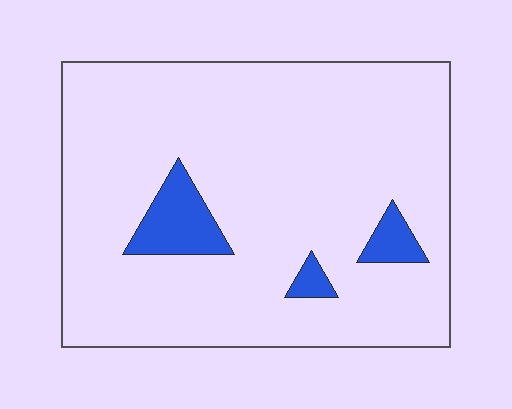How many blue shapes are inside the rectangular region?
3.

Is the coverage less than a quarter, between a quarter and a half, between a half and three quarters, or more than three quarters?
Less than a quarter.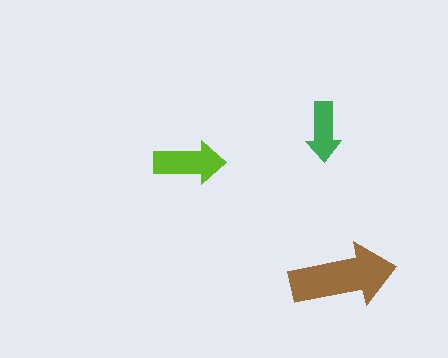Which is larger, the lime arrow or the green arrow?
The lime one.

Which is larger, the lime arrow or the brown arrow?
The brown one.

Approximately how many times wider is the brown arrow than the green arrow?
About 2 times wider.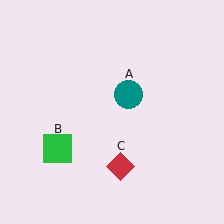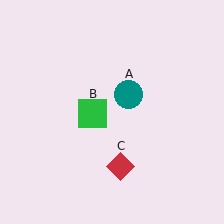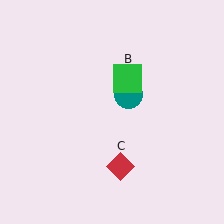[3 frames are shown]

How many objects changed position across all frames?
1 object changed position: green square (object B).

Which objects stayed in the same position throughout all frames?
Teal circle (object A) and red diamond (object C) remained stationary.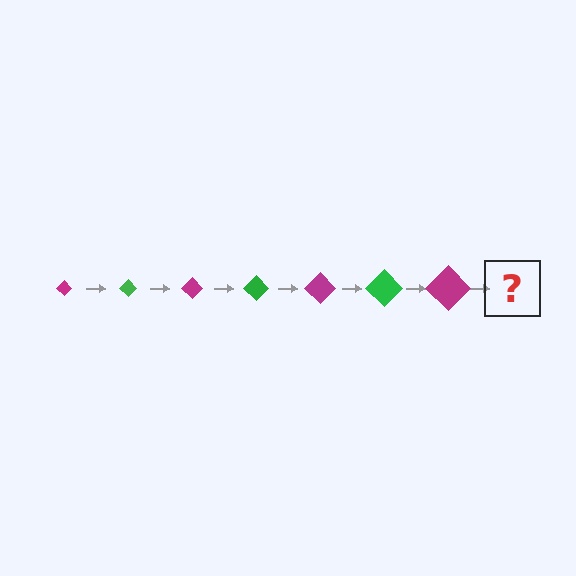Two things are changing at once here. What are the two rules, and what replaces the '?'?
The two rules are that the diamond grows larger each step and the color cycles through magenta and green. The '?' should be a green diamond, larger than the previous one.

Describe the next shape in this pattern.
It should be a green diamond, larger than the previous one.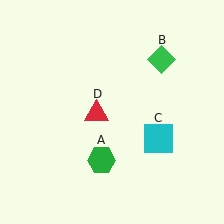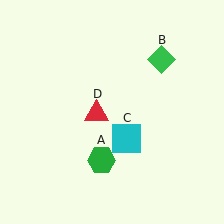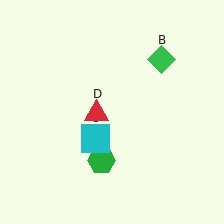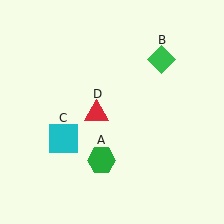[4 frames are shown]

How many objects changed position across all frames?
1 object changed position: cyan square (object C).